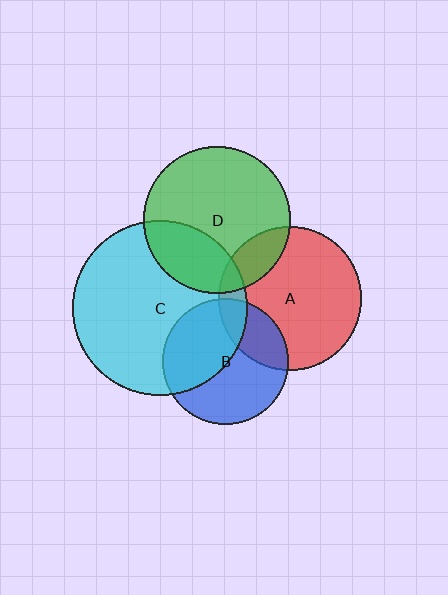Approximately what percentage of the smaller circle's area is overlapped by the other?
Approximately 30%.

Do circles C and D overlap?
Yes.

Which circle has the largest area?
Circle C (cyan).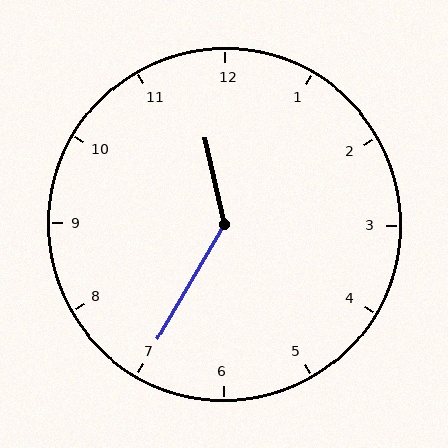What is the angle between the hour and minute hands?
Approximately 138 degrees.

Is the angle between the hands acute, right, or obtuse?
It is obtuse.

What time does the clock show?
11:35.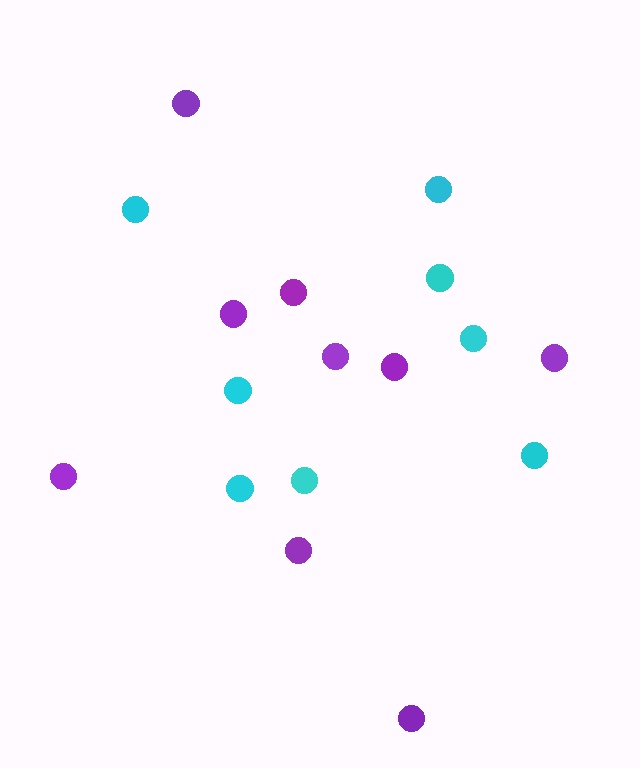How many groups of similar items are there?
There are 2 groups: one group of cyan circles (8) and one group of purple circles (9).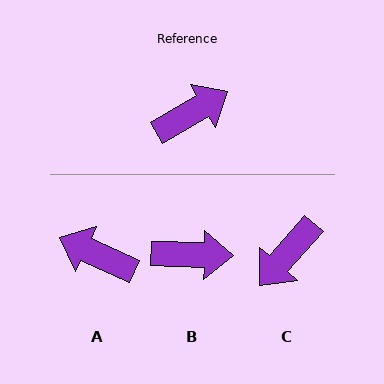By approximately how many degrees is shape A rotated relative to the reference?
Approximately 125 degrees counter-clockwise.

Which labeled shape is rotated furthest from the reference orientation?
C, about 162 degrees away.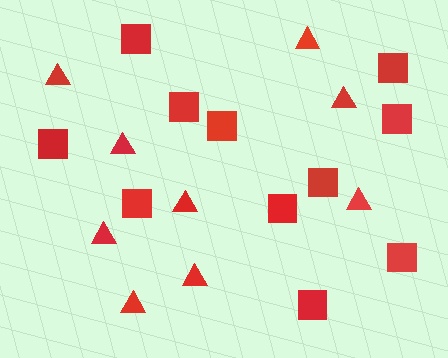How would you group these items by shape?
There are 2 groups: one group of triangles (9) and one group of squares (11).